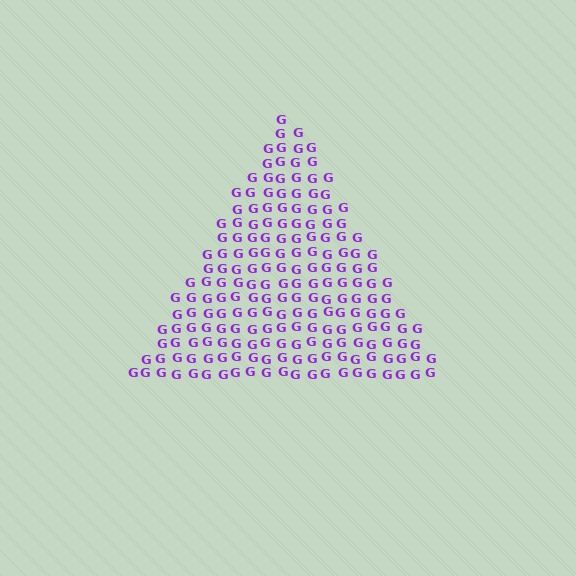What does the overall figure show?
The overall figure shows a triangle.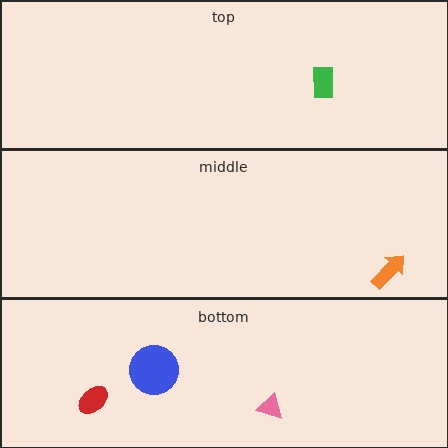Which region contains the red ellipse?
The bottom region.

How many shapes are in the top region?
1.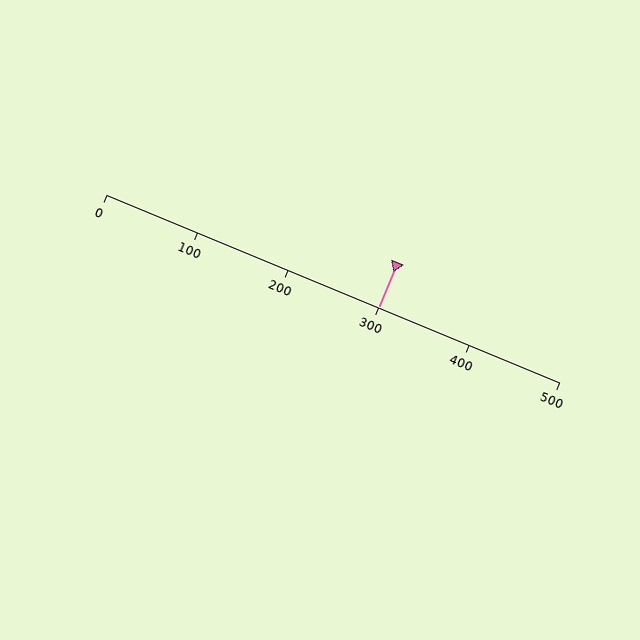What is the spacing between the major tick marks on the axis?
The major ticks are spaced 100 apart.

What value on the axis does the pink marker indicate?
The marker indicates approximately 300.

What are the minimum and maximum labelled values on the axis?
The axis runs from 0 to 500.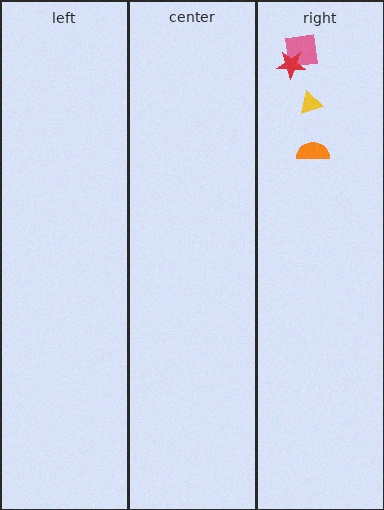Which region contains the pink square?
The right region.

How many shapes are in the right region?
4.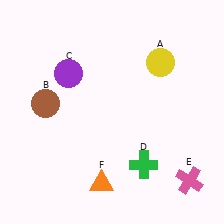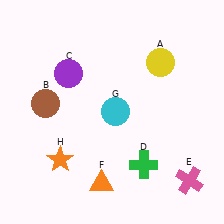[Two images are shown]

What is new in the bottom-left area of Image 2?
An orange star (H) was added in the bottom-left area of Image 2.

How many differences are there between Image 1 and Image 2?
There are 2 differences between the two images.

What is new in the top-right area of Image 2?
A cyan circle (G) was added in the top-right area of Image 2.